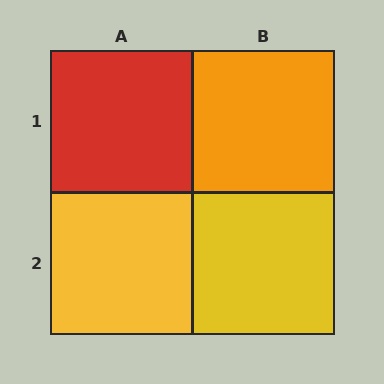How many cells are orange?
1 cell is orange.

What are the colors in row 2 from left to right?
Yellow, yellow.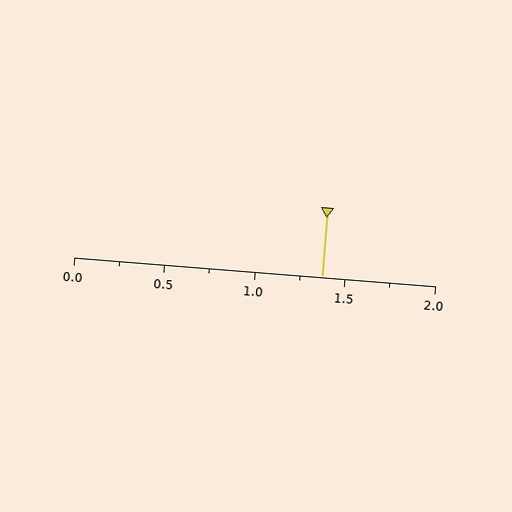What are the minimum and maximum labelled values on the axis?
The axis runs from 0.0 to 2.0.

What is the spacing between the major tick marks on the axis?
The major ticks are spaced 0.5 apart.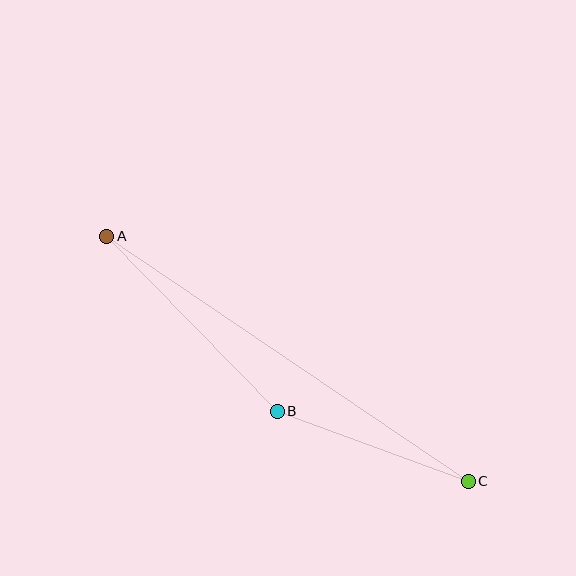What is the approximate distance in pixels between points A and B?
The distance between A and B is approximately 244 pixels.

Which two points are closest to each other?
Points B and C are closest to each other.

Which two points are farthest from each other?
Points A and C are farthest from each other.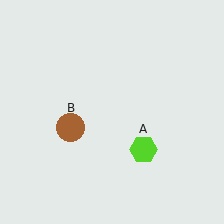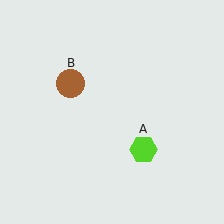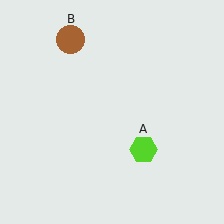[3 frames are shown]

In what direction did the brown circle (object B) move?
The brown circle (object B) moved up.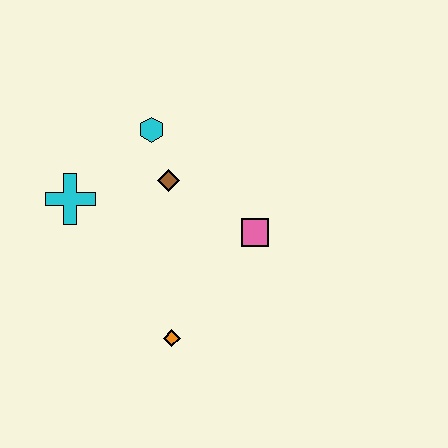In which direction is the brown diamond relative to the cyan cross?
The brown diamond is to the right of the cyan cross.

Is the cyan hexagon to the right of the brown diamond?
No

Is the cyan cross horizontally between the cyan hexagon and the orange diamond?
No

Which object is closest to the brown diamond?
The cyan hexagon is closest to the brown diamond.